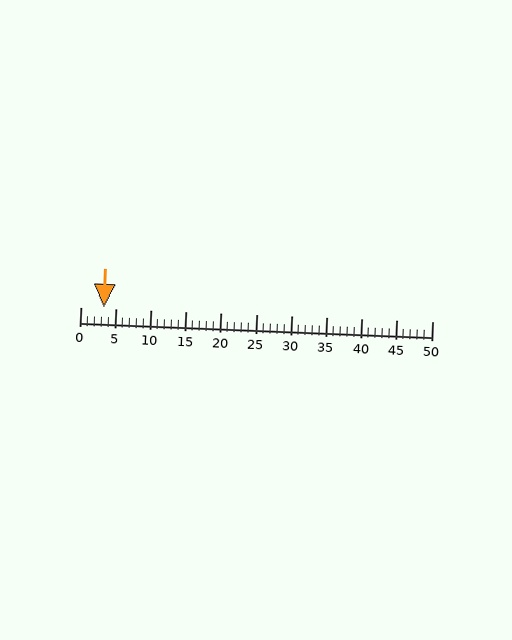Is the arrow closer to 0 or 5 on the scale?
The arrow is closer to 5.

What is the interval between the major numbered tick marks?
The major tick marks are spaced 5 units apart.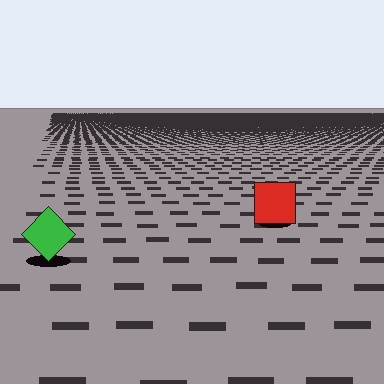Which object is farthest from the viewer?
The red square is farthest from the viewer. It appears smaller and the ground texture around it is denser.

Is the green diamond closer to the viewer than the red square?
Yes. The green diamond is closer — you can tell from the texture gradient: the ground texture is coarser near it.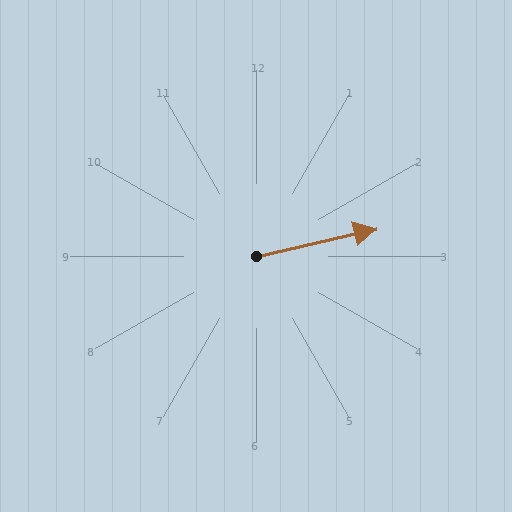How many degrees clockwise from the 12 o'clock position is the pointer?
Approximately 77 degrees.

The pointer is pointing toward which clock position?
Roughly 3 o'clock.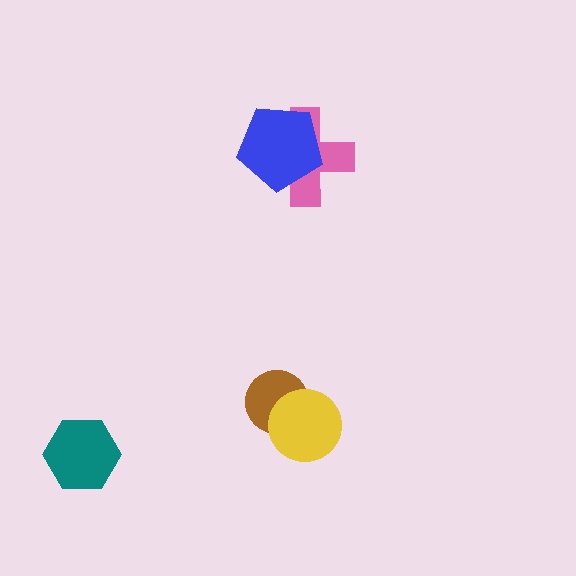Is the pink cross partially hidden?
Yes, it is partially covered by another shape.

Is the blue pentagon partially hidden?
No, no other shape covers it.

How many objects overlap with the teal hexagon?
0 objects overlap with the teal hexagon.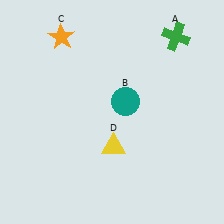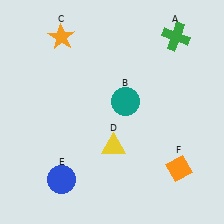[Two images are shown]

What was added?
A blue circle (E), an orange diamond (F) were added in Image 2.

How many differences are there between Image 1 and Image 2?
There are 2 differences between the two images.